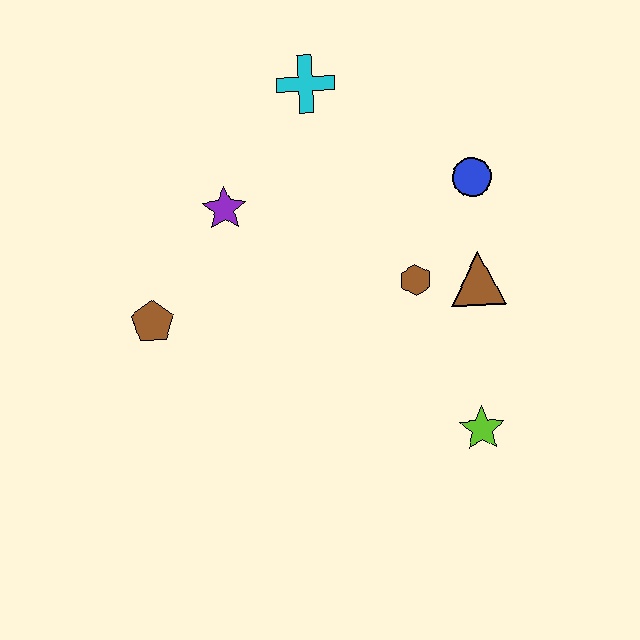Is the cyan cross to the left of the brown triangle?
Yes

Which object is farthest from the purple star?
The lime star is farthest from the purple star.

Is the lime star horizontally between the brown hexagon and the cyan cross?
No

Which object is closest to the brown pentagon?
The purple star is closest to the brown pentagon.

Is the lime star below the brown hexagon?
Yes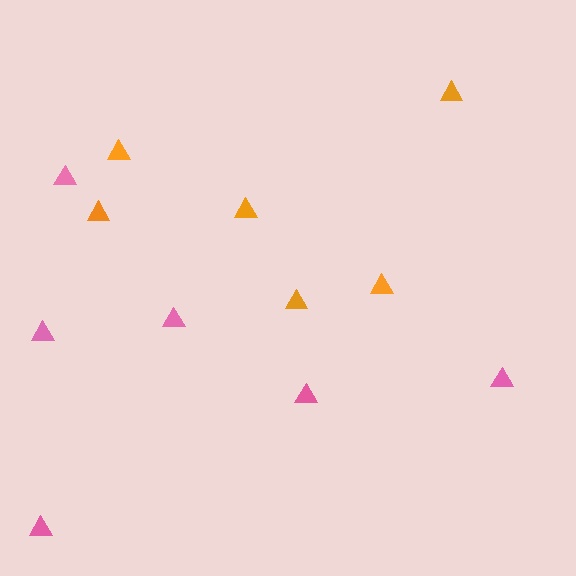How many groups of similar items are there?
There are 2 groups: one group of pink triangles (6) and one group of orange triangles (6).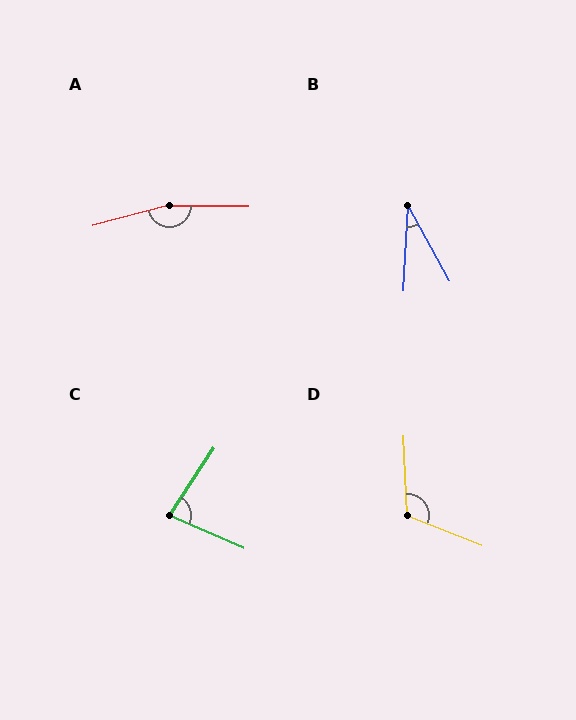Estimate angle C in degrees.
Approximately 80 degrees.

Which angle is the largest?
A, at approximately 165 degrees.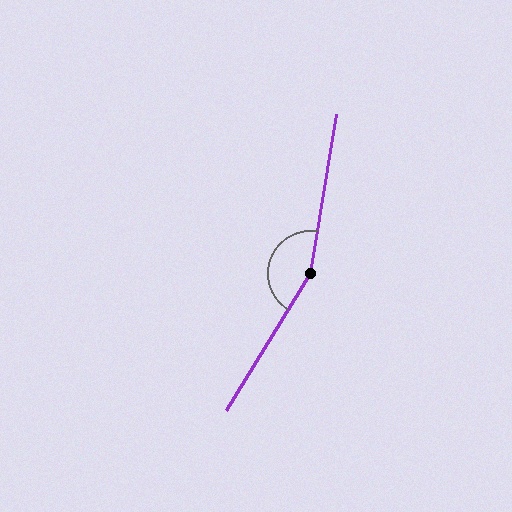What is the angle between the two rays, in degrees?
Approximately 157 degrees.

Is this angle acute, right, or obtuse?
It is obtuse.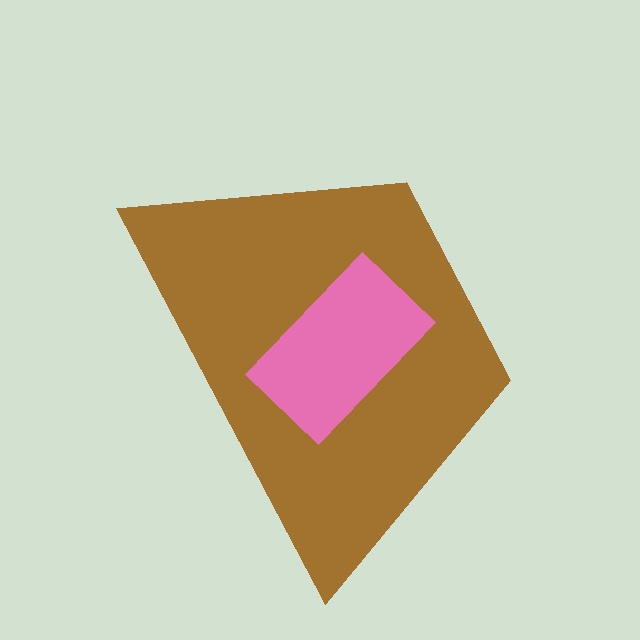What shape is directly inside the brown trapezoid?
The pink rectangle.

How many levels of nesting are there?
2.